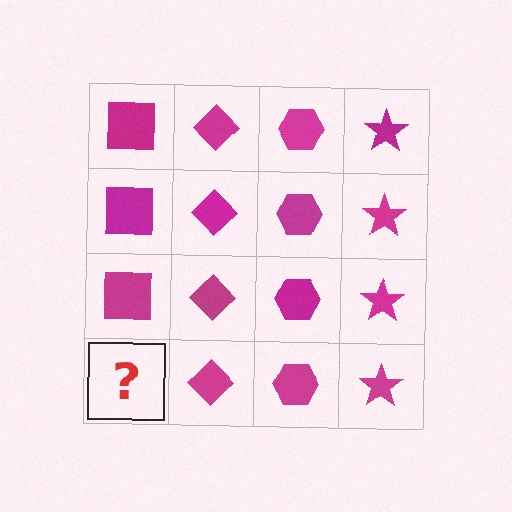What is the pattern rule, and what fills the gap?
The rule is that each column has a consistent shape. The gap should be filled with a magenta square.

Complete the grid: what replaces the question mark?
The question mark should be replaced with a magenta square.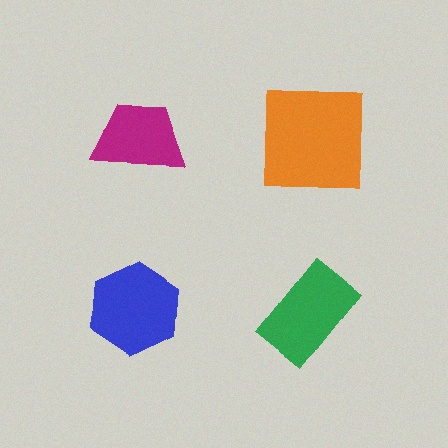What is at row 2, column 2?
A green rectangle.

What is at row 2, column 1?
A blue hexagon.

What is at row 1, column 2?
An orange square.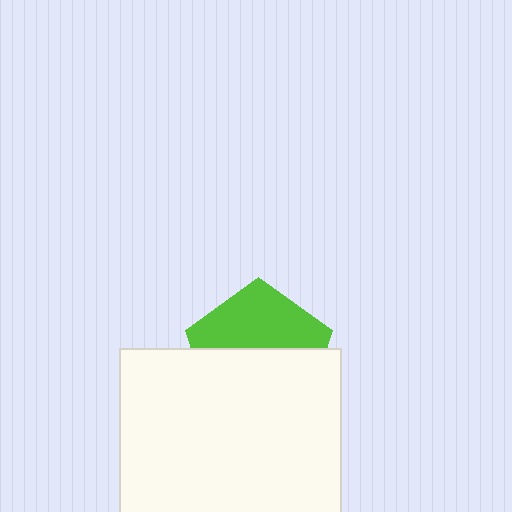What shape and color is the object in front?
The object in front is a white square.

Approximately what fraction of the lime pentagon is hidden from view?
Roughly 56% of the lime pentagon is hidden behind the white square.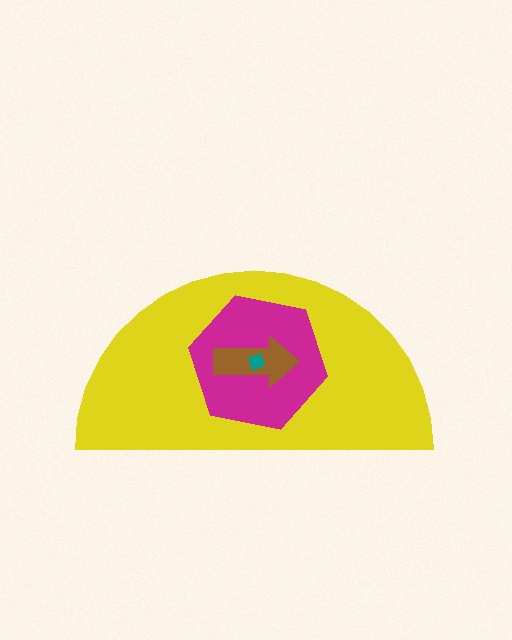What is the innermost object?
The teal square.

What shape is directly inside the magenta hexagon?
The brown arrow.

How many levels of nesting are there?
4.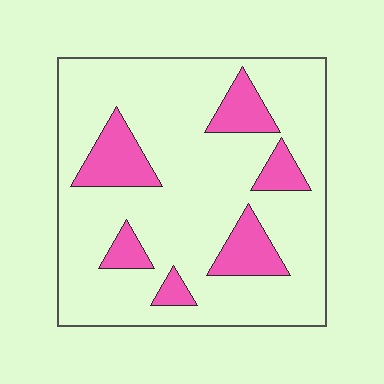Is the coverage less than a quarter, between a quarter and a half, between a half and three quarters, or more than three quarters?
Less than a quarter.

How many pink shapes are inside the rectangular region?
6.